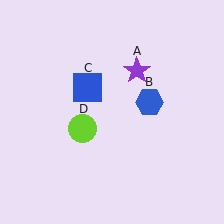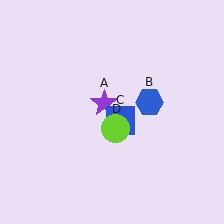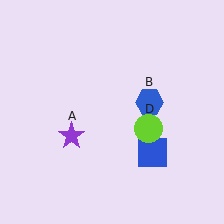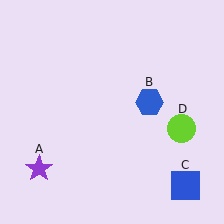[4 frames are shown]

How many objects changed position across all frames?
3 objects changed position: purple star (object A), blue square (object C), lime circle (object D).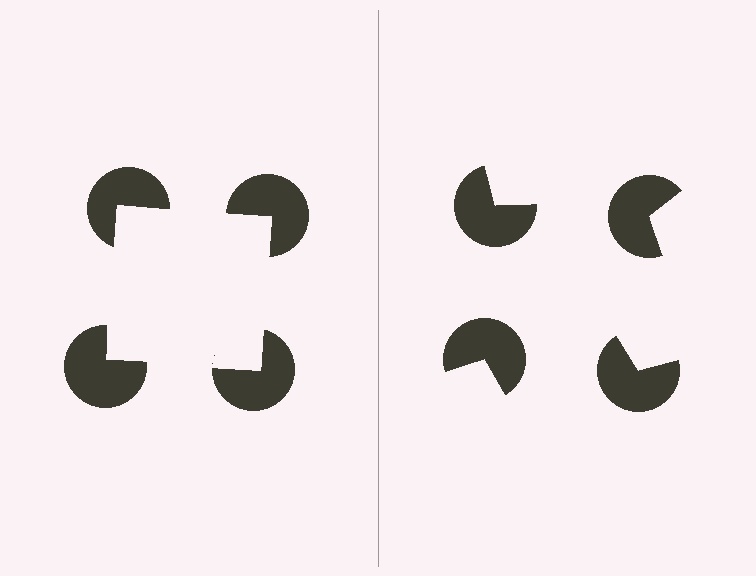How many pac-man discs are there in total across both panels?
8 — 4 on each side.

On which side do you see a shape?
An illusory square appears on the left side. On the right side the wedge cuts are rotated, so no coherent shape forms.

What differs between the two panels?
The pac-man discs are positioned identically on both sides; only the wedge orientations differ. On the left they align to a square; on the right they are misaligned.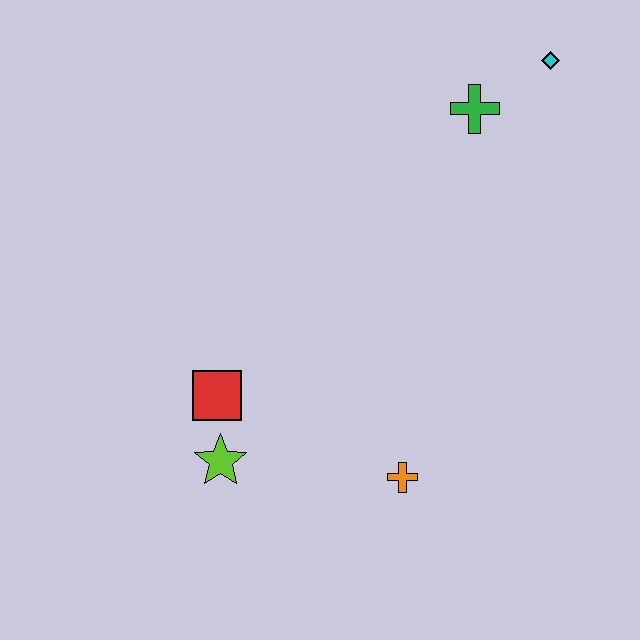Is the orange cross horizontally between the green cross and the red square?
Yes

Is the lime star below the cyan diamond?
Yes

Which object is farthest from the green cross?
The lime star is farthest from the green cross.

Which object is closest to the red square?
The lime star is closest to the red square.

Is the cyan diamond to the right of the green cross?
Yes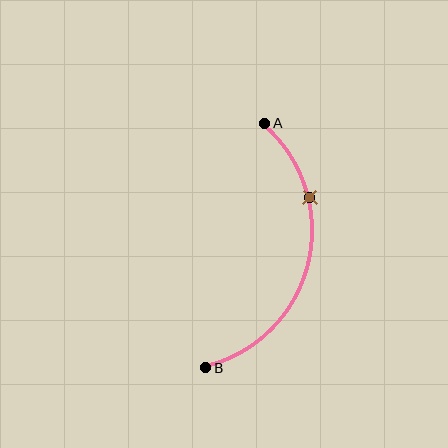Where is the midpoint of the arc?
The arc midpoint is the point on the curve farthest from the straight line joining A and B. It sits to the right of that line.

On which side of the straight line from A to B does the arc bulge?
The arc bulges to the right of the straight line connecting A and B.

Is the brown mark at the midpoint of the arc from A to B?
No. The brown mark lies on the arc but is closer to endpoint A. The arc midpoint would be at the point on the curve equidistant along the arc from both A and B.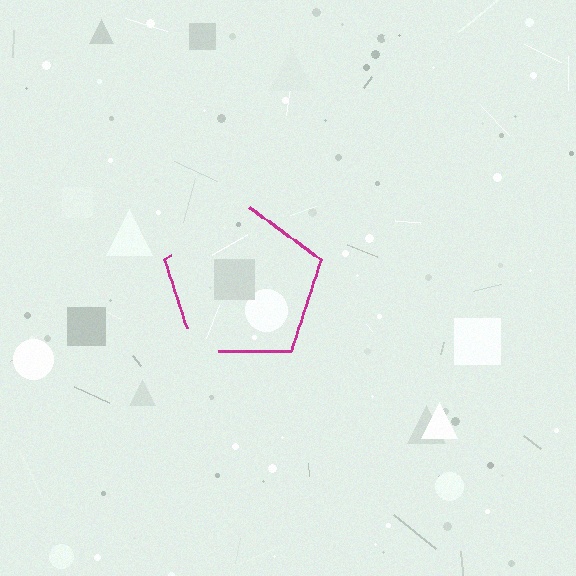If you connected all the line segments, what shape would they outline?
They would outline a pentagon.